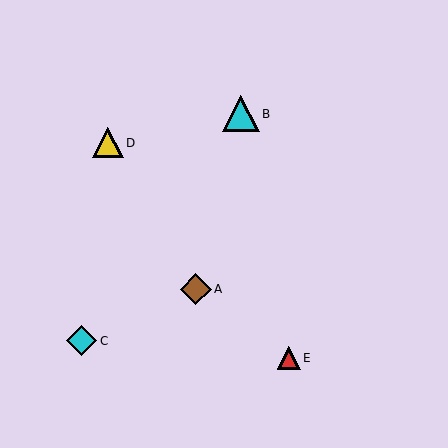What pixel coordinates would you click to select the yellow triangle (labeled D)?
Click at (108, 143) to select the yellow triangle D.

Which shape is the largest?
The cyan triangle (labeled B) is the largest.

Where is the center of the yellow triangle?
The center of the yellow triangle is at (108, 143).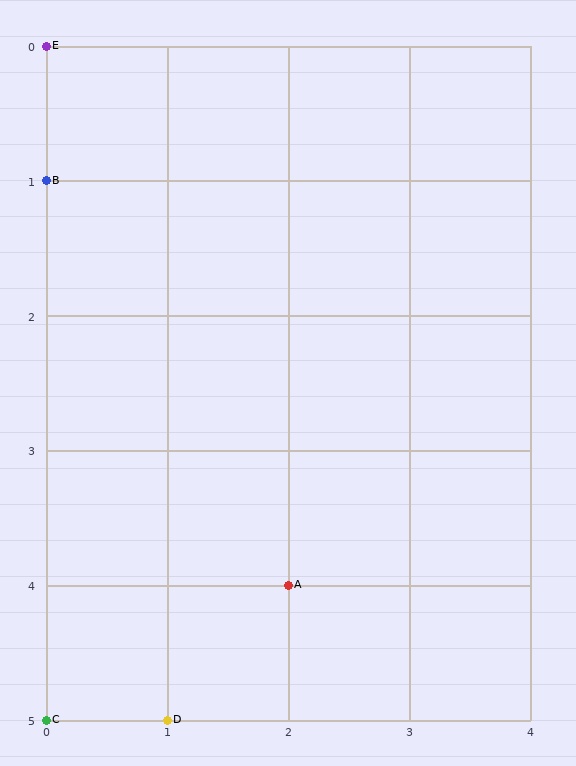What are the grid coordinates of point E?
Point E is at grid coordinates (0, 0).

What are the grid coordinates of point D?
Point D is at grid coordinates (1, 5).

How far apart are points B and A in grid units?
Points B and A are 2 columns and 3 rows apart (about 3.6 grid units diagonally).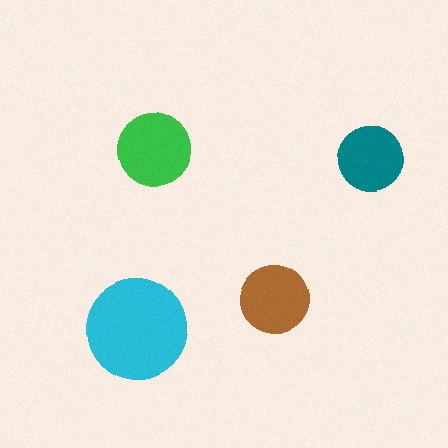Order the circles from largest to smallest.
the cyan one, the green one, the brown one, the teal one.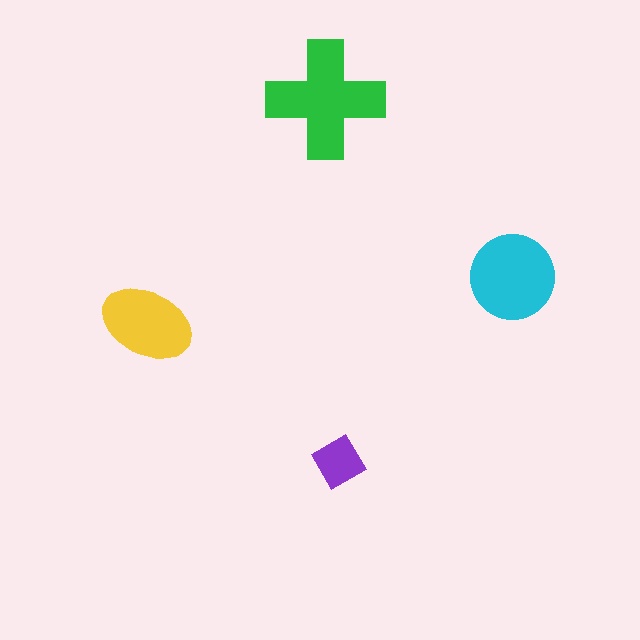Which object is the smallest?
The purple diamond.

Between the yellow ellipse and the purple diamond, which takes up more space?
The yellow ellipse.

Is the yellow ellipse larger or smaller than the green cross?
Smaller.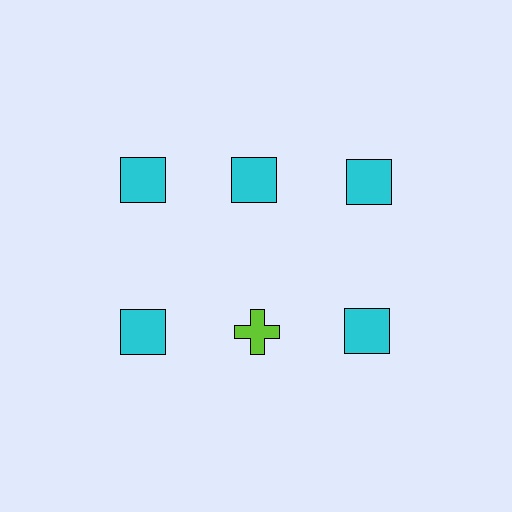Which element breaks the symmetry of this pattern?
The lime cross in the second row, second from left column breaks the symmetry. All other shapes are cyan squares.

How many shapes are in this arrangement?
There are 6 shapes arranged in a grid pattern.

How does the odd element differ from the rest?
It differs in both color (lime instead of cyan) and shape (cross instead of square).